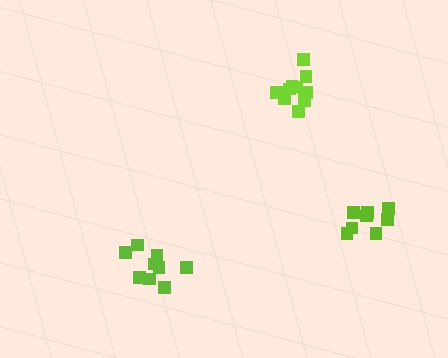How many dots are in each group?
Group 1: 8 dots, Group 2: 9 dots, Group 3: 11 dots (28 total).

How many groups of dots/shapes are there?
There are 3 groups.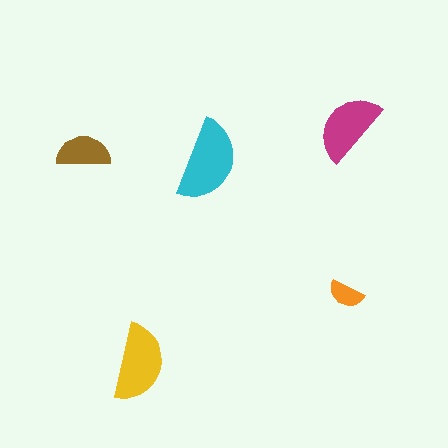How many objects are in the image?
There are 5 objects in the image.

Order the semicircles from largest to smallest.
the cyan one, the yellow one, the magenta one, the brown one, the orange one.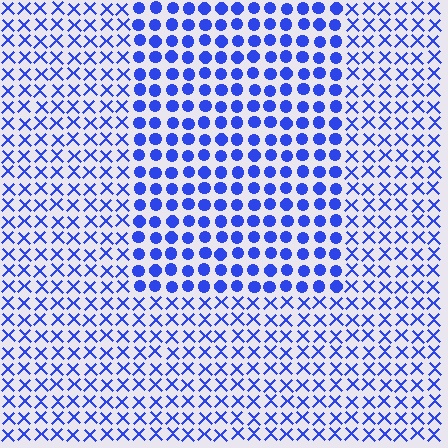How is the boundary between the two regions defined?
The boundary is defined by a change in element shape: circles inside vs. X marks outside. All elements share the same color and spacing.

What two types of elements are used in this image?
The image uses circles inside the rectangle region and X marks outside it.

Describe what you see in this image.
The image is filled with small blue elements arranged in a uniform grid. A rectangle-shaped region contains circles, while the surrounding area contains X marks. The boundary is defined purely by the change in element shape.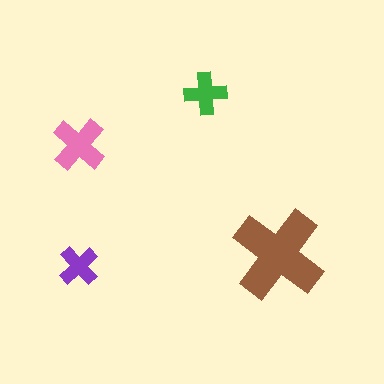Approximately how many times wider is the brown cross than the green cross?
About 2 times wider.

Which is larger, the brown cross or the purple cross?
The brown one.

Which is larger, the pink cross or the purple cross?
The pink one.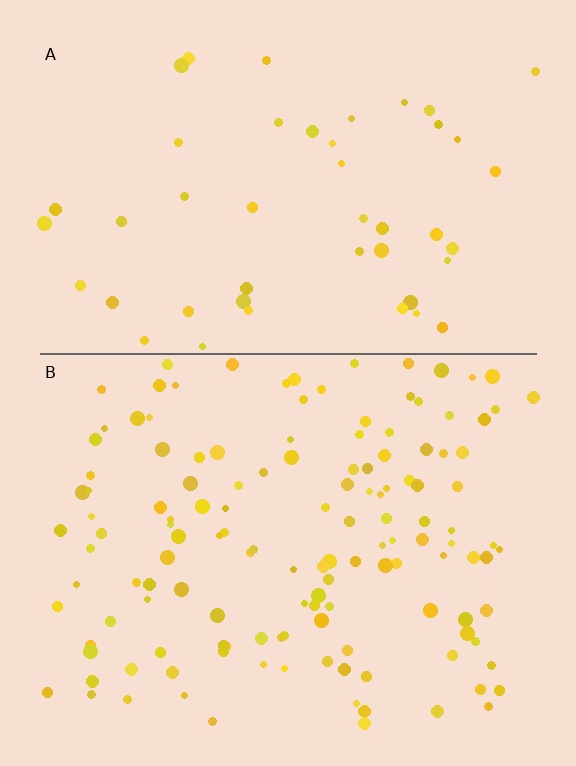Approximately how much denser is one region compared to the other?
Approximately 3.0× — region B over region A.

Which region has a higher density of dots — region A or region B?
B (the bottom).